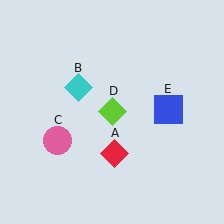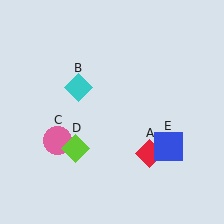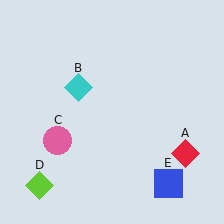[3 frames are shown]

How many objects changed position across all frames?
3 objects changed position: red diamond (object A), lime diamond (object D), blue square (object E).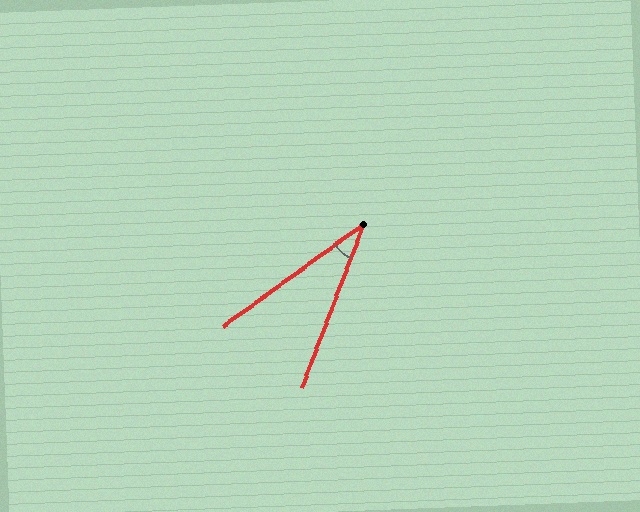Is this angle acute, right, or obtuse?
It is acute.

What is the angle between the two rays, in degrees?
Approximately 33 degrees.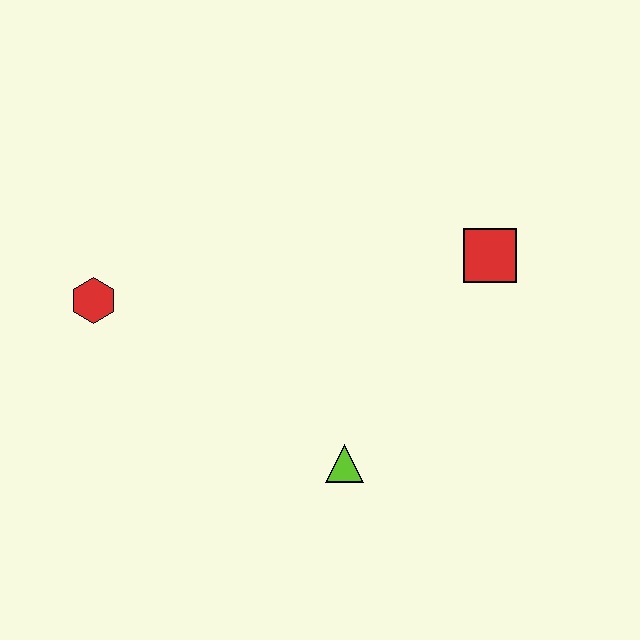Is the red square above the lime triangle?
Yes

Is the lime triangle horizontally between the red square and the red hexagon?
Yes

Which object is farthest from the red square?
The red hexagon is farthest from the red square.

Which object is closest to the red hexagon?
The lime triangle is closest to the red hexagon.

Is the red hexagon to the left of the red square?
Yes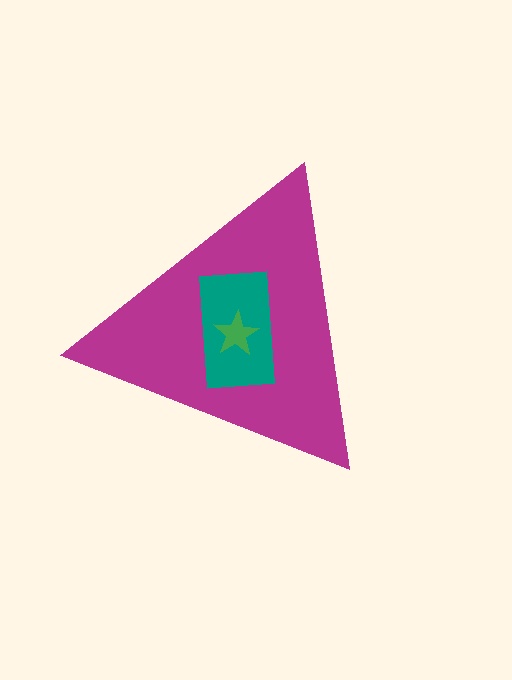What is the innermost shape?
The green star.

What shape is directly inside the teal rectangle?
The green star.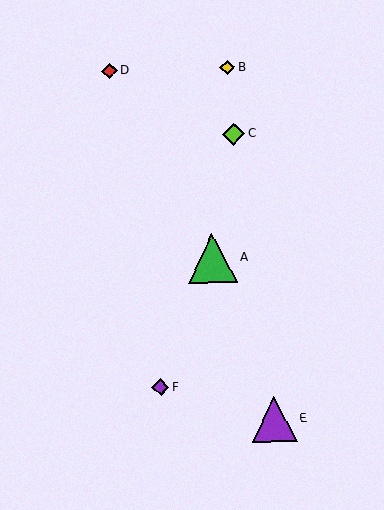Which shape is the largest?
The green triangle (labeled A) is the largest.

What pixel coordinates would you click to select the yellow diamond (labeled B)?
Click at (227, 67) to select the yellow diamond B.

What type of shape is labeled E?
Shape E is a purple triangle.